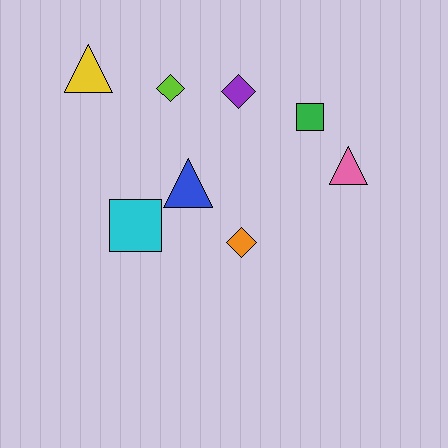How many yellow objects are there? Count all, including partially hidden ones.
There is 1 yellow object.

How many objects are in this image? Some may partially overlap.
There are 8 objects.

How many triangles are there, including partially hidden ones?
There are 3 triangles.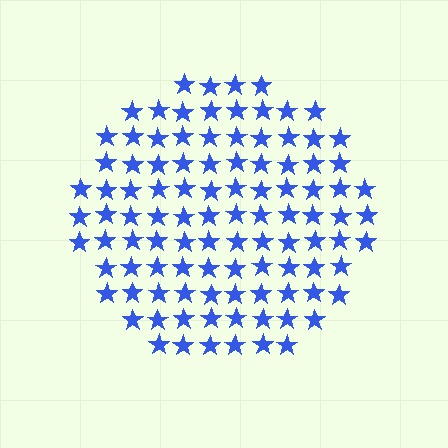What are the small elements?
The small elements are stars.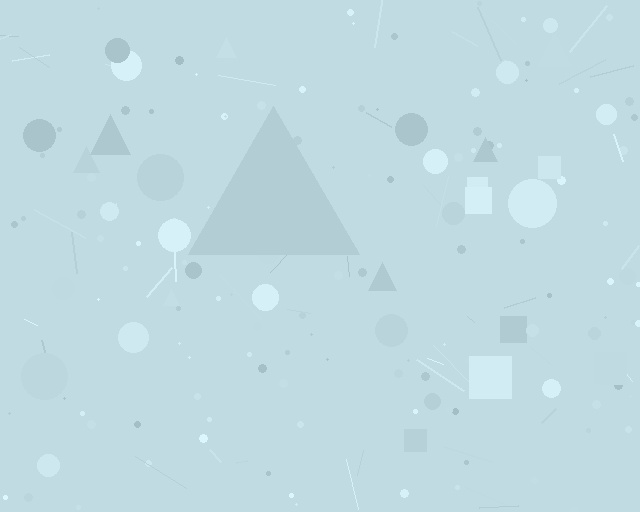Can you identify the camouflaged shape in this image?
The camouflaged shape is a triangle.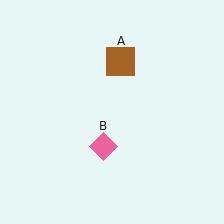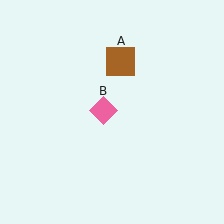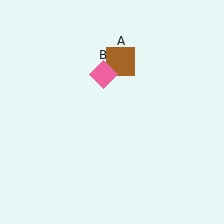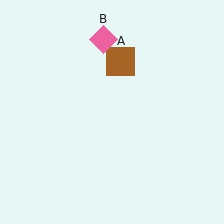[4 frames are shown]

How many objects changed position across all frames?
1 object changed position: pink diamond (object B).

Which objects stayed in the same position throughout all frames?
Brown square (object A) remained stationary.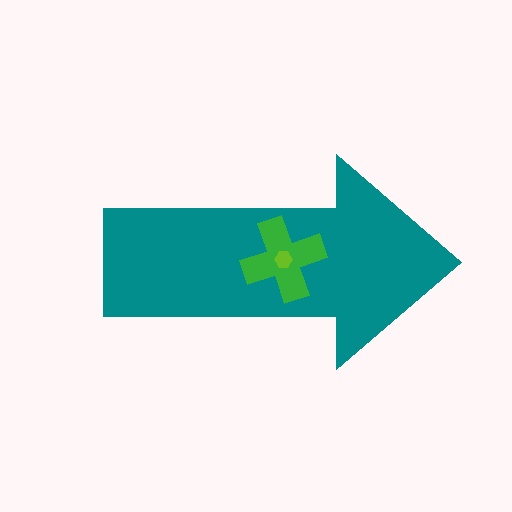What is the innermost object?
The lime hexagon.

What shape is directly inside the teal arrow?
The green cross.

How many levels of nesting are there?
3.